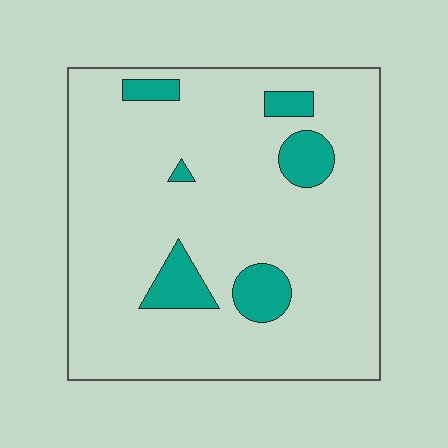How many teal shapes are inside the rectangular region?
6.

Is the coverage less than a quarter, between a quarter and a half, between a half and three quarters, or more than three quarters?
Less than a quarter.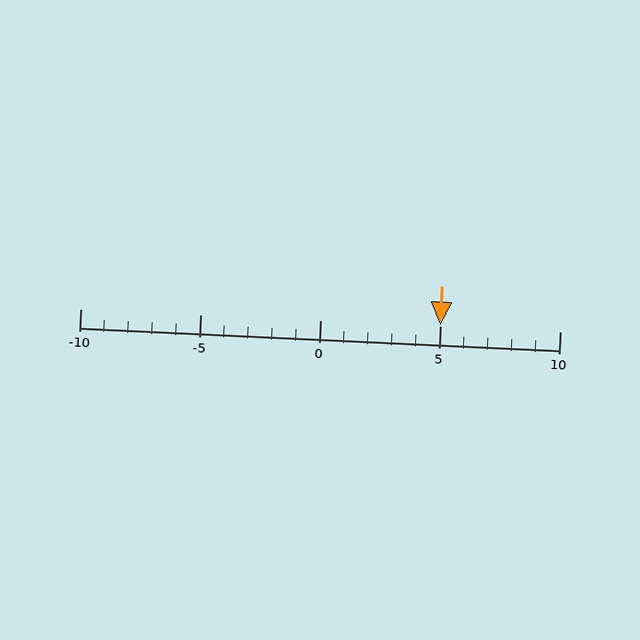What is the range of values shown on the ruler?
The ruler shows values from -10 to 10.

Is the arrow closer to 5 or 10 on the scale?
The arrow is closer to 5.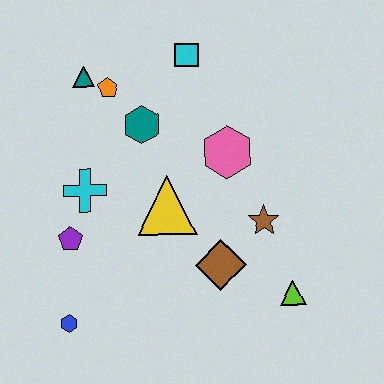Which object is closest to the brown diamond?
The brown star is closest to the brown diamond.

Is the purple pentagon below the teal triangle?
Yes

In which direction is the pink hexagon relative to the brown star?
The pink hexagon is above the brown star.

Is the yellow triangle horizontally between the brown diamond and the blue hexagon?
Yes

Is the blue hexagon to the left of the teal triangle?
Yes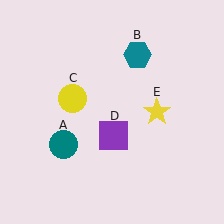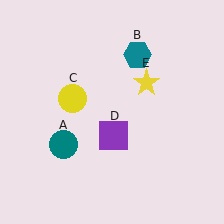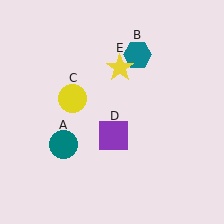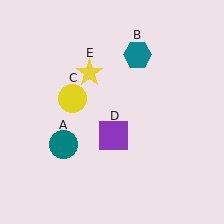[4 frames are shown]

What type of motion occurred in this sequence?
The yellow star (object E) rotated counterclockwise around the center of the scene.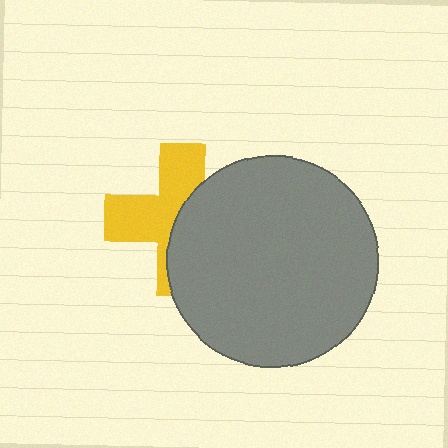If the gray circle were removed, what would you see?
You would see the complete yellow cross.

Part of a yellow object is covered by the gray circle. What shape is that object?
It is a cross.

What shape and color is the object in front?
The object in front is a gray circle.